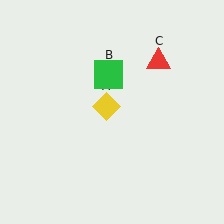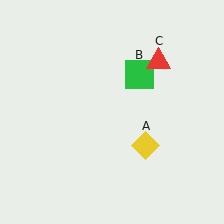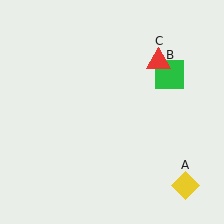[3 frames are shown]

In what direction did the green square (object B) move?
The green square (object B) moved right.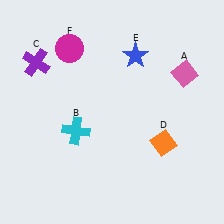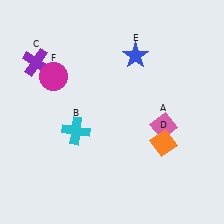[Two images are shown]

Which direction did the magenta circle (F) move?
The magenta circle (F) moved down.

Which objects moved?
The objects that moved are: the pink diamond (A), the magenta circle (F).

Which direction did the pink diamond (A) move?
The pink diamond (A) moved down.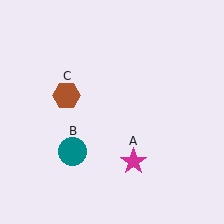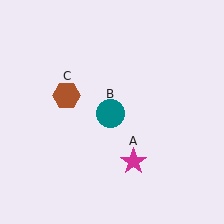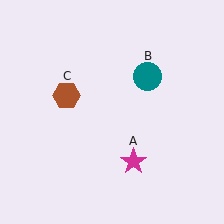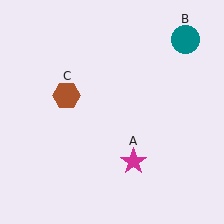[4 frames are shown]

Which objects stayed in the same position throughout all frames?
Magenta star (object A) and brown hexagon (object C) remained stationary.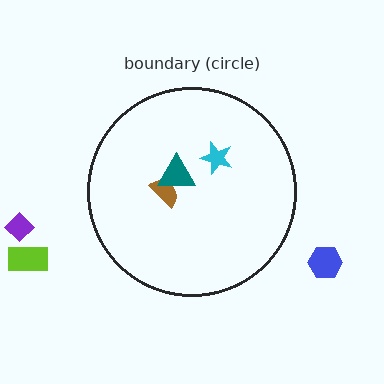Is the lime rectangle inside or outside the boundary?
Outside.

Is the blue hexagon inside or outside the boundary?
Outside.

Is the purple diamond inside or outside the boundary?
Outside.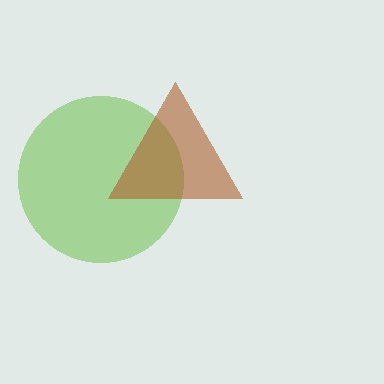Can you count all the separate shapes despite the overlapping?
Yes, there are 2 separate shapes.